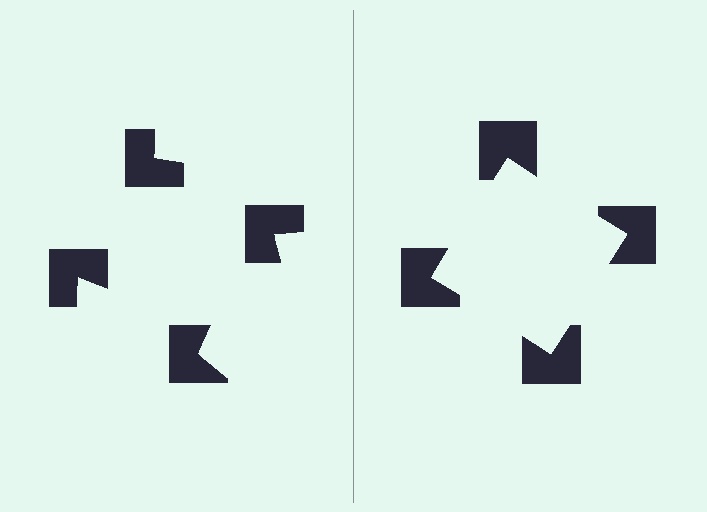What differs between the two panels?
The notched squares are positioned identically on both sides; only the wedge orientations differ. On the right they align to a square; on the left they are misaligned.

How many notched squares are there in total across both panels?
8 — 4 on each side.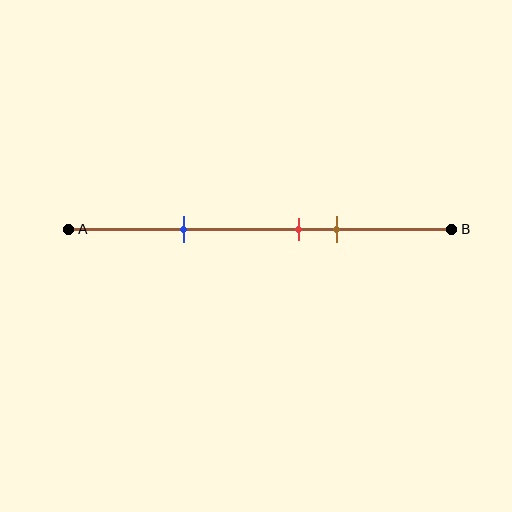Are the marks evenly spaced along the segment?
No, the marks are not evenly spaced.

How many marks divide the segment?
There are 3 marks dividing the segment.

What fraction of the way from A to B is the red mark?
The red mark is approximately 60% (0.6) of the way from A to B.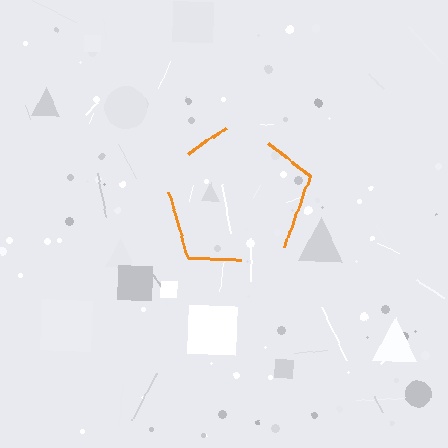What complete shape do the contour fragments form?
The contour fragments form a pentagon.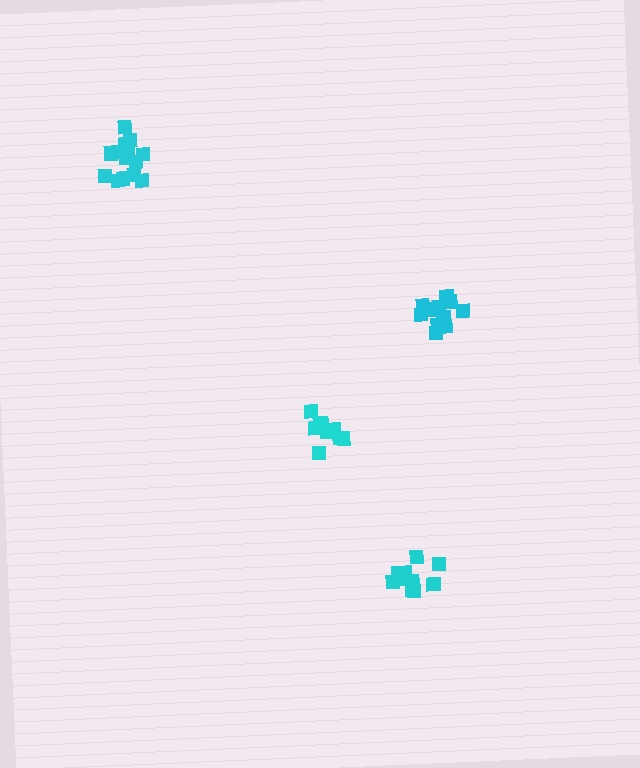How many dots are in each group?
Group 1: 11 dots, Group 2: 9 dots, Group 3: 14 dots, Group 4: 11 dots (45 total).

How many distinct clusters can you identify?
There are 4 distinct clusters.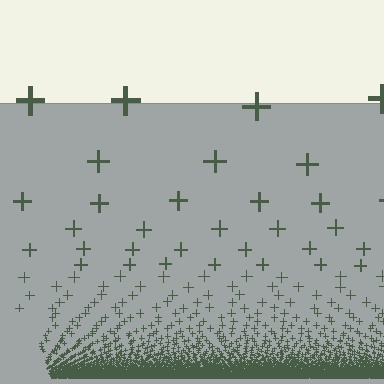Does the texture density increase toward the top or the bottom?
Density increases toward the bottom.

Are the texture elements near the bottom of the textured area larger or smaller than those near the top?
Smaller. The gradient is inverted — elements near the bottom are smaller and denser.